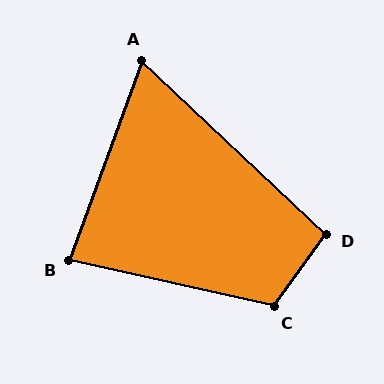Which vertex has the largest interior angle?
C, at approximately 113 degrees.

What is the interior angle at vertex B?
Approximately 83 degrees (acute).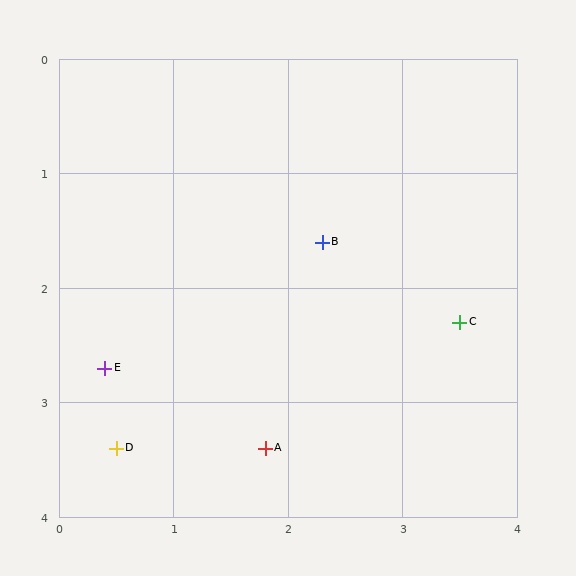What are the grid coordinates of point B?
Point B is at approximately (2.3, 1.6).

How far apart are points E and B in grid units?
Points E and B are about 2.2 grid units apart.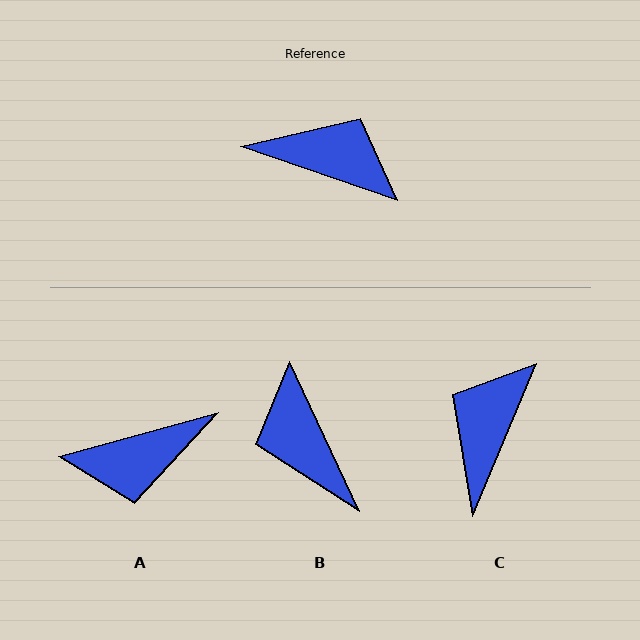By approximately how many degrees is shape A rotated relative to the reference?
Approximately 146 degrees clockwise.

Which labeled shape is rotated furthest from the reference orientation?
A, about 146 degrees away.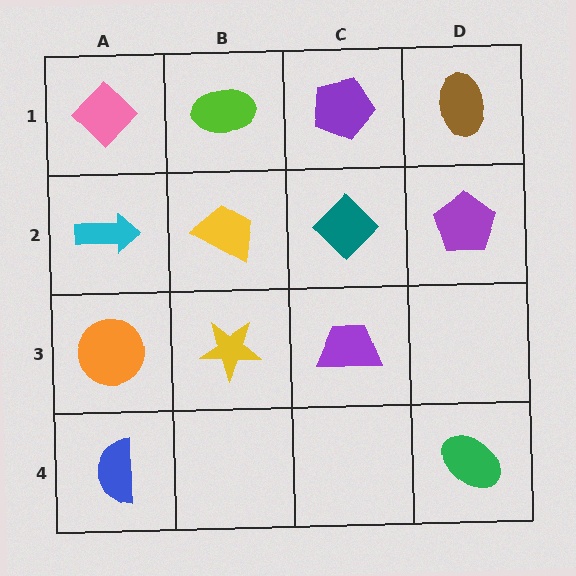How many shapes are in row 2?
4 shapes.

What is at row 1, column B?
A lime ellipse.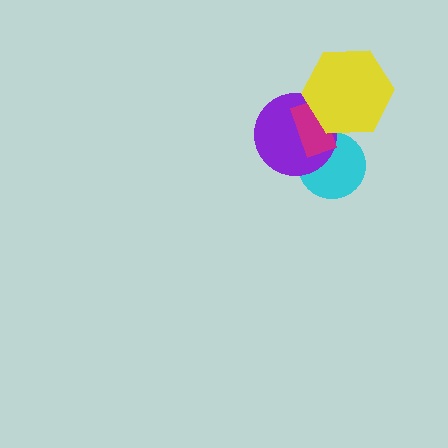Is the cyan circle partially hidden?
Yes, it is partially covered by another shape.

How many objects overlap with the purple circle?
3 objects overlap with the purple circle.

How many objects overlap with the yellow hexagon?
2 objects overlap with the yellow hexagon.